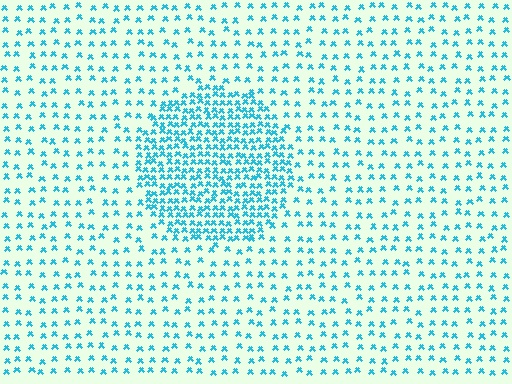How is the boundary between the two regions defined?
The boundary is defined by a change in element density (approximately 2.6x ratio). All elements are the same color, size, and shape.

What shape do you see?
I see a circle.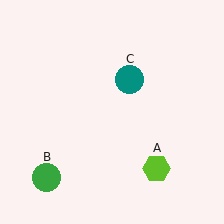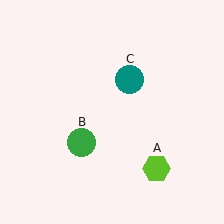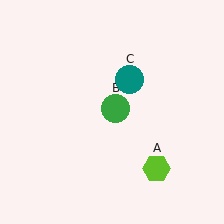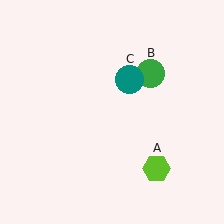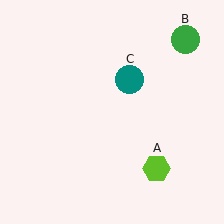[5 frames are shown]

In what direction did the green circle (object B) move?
The green circle (object B) moved up and to the right.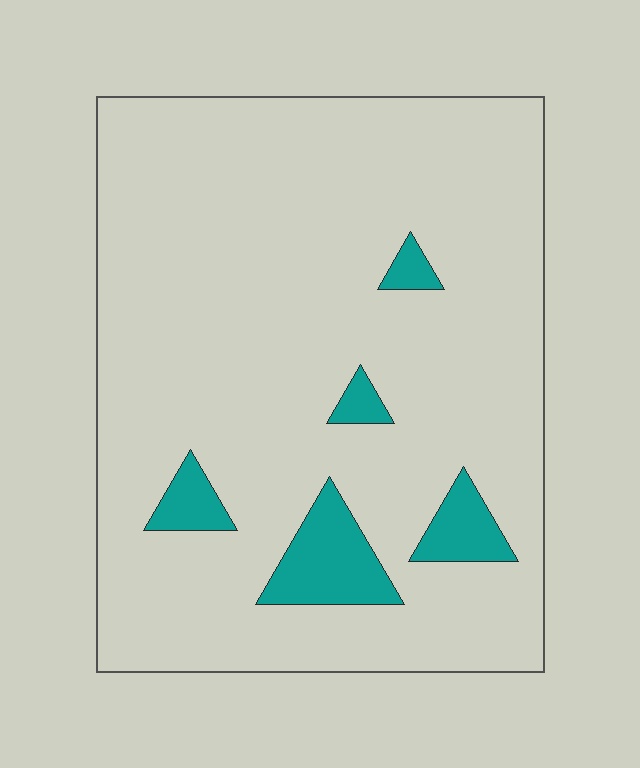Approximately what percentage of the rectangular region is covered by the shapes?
Approximately 10%.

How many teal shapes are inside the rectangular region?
5.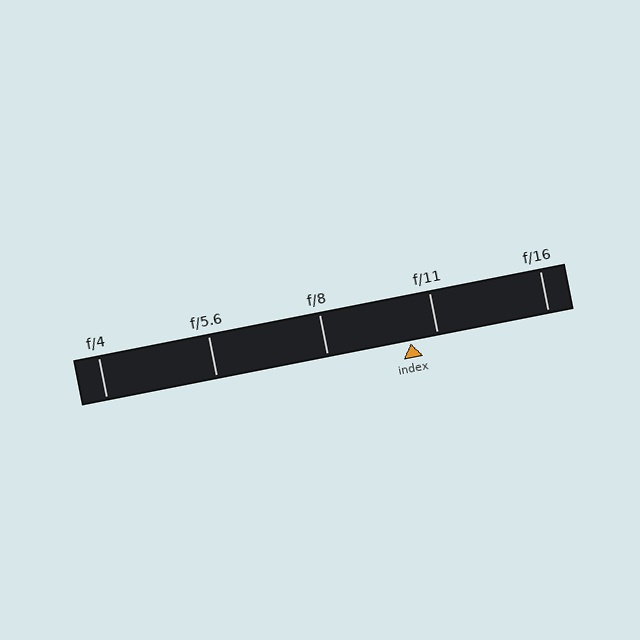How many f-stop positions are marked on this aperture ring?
There are 5 f-stop positions marked.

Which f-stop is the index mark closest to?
The index mark is closest to f/11.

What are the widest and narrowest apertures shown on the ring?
The widest aperture shown is f/4 and the narrowest is f/16.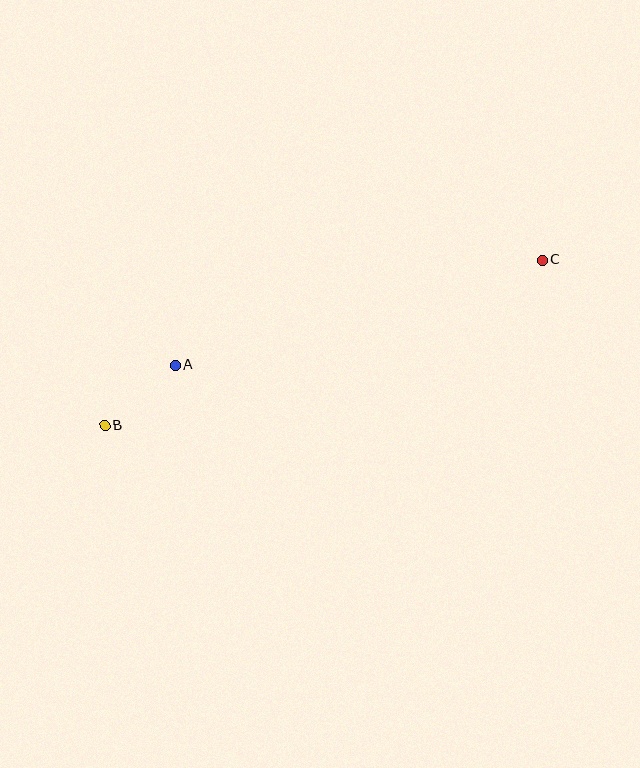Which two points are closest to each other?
Points A and B are closest to each other.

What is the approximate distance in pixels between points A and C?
The distance between A and C is approximately 382 pixels.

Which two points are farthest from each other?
Points B and C are farthest from each other.